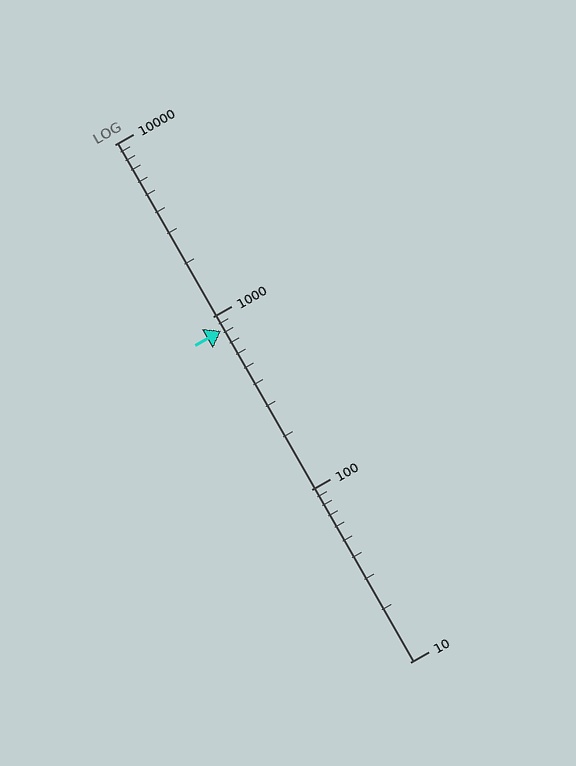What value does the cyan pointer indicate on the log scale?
The pointer indicates approximately 830.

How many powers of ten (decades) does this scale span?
The scale spans 3 decades, from 10 to 10000.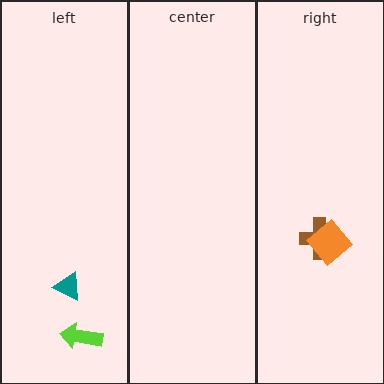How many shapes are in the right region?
2.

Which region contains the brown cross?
The right region.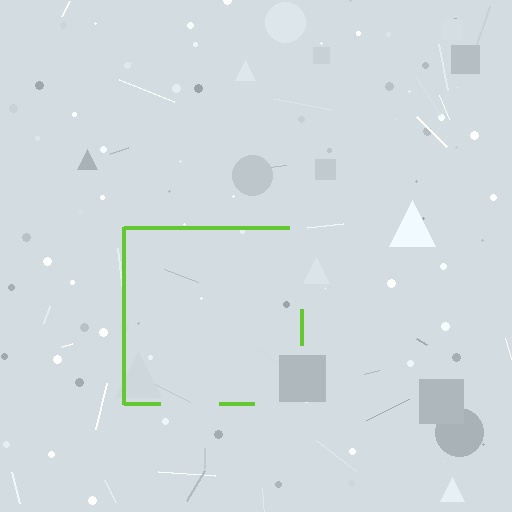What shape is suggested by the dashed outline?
The dashed outline suggests a square.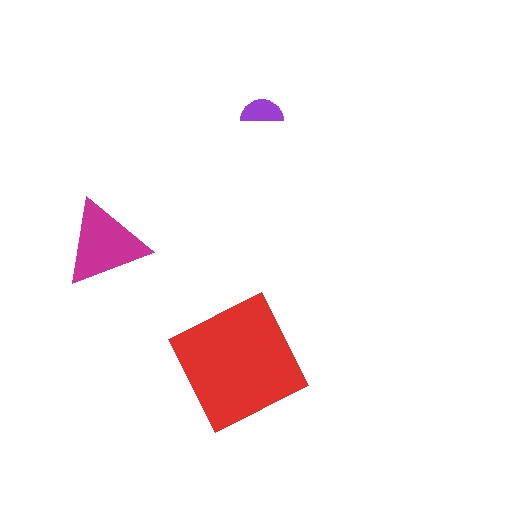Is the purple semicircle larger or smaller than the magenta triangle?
Smaller.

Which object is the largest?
The red square.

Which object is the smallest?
The purple semicircle.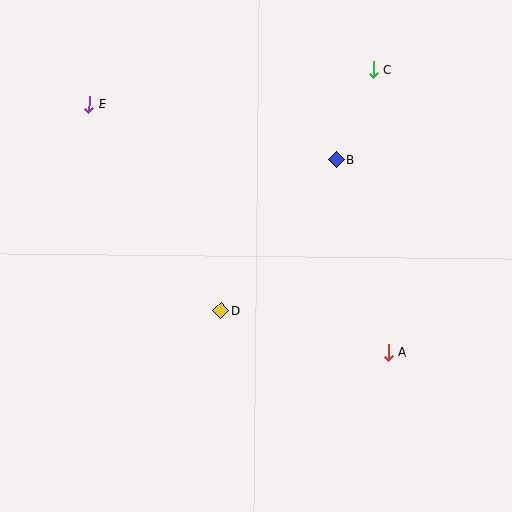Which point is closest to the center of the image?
Point D at (221, 310) is closest to the center.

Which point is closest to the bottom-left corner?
Point D is closest to the bottom-left corner.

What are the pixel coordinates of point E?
Point E is at (89, 104).